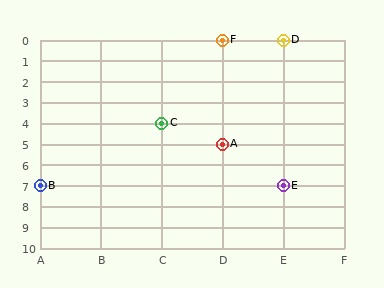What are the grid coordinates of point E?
Point E is at grid coordinates (E, 7).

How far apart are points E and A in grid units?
Points E and A are 1 column and 2 rows apart (about 2.2 grid units diagonally).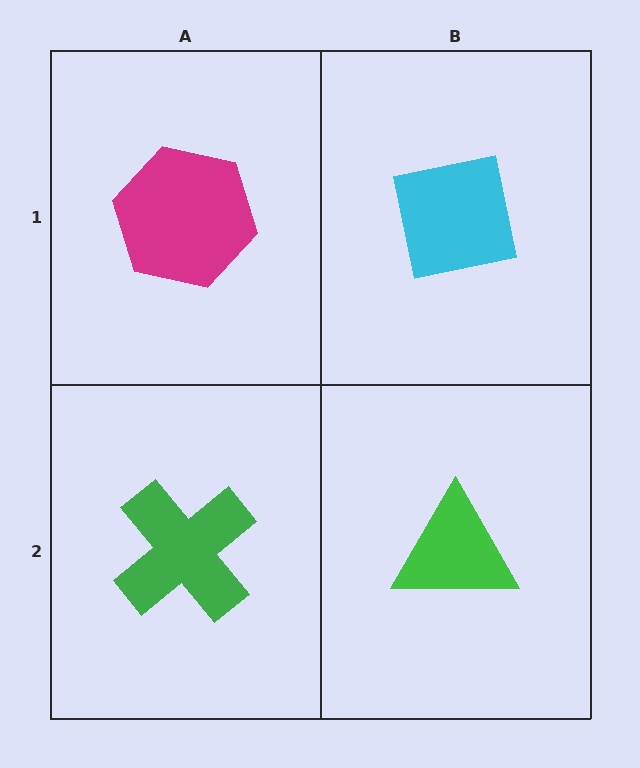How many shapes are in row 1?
2 shapes.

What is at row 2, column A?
A green cross.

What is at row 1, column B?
A cyan square.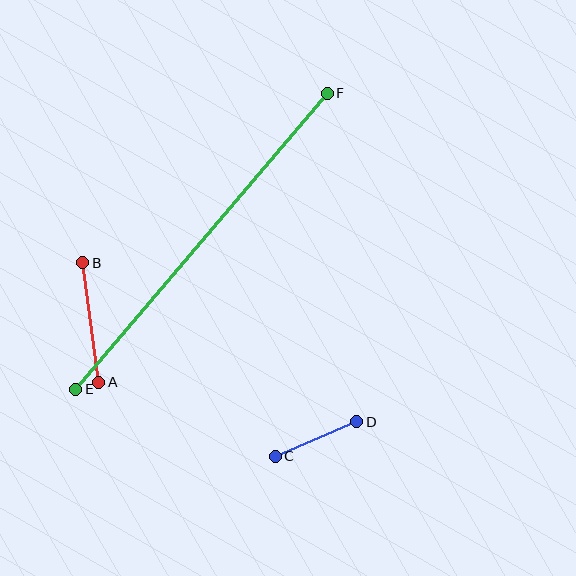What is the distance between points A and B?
The distance is approximately 121 pixels.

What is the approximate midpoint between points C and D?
The midpoint is at approximately (316, 439) pixels.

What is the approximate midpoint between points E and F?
The midpoint is at approximately (201, 241) pixels.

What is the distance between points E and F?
The distance is approximately 388 pixels.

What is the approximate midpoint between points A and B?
The midpoint is at approximately (91, 322) pixels.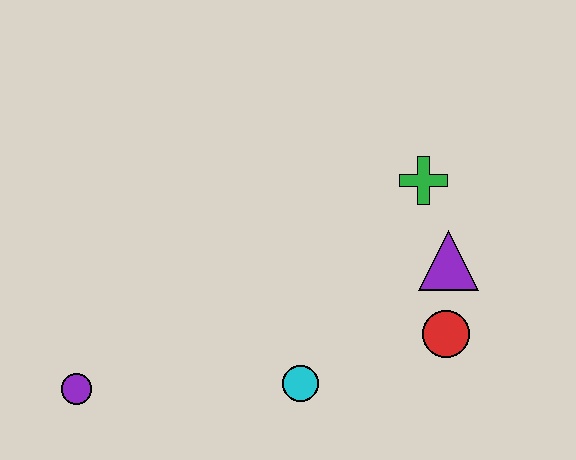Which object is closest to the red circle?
The purple triangle is closest to the red circle.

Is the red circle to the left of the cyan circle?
No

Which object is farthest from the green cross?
The purple circle is farthest from the green cross.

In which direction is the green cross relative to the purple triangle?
The green cross is above the purple triangle.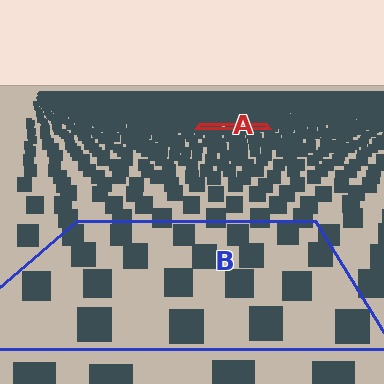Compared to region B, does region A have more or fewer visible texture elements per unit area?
Region A has more texture elements per unit area — they are packed more densely because it is farther away.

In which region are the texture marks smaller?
The texture marks are smaller in region A, because it is farther away.